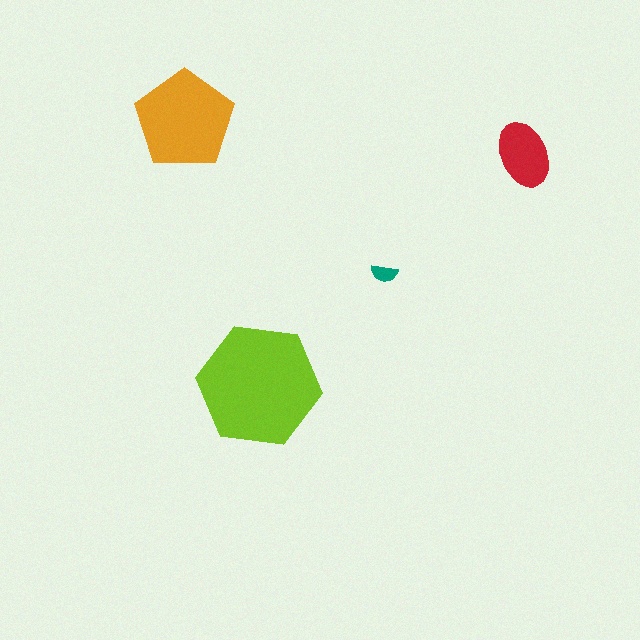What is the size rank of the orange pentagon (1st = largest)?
2nd.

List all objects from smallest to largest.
The teal semicircle, the red ellipse, the orange pentagon, the lime hexagon.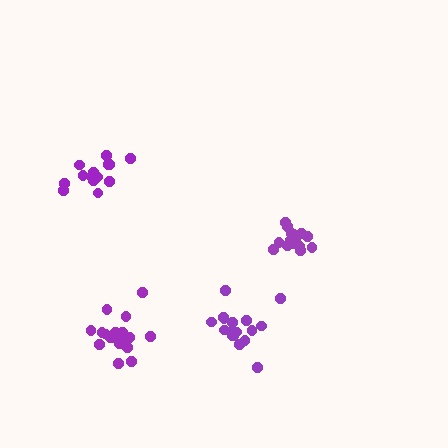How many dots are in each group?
Group 1: 15 dots, Group 2: 16 dots, Group 3: 21 dots, Group 4: 17 dots (69 total).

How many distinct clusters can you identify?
There are 4 distinct clusters.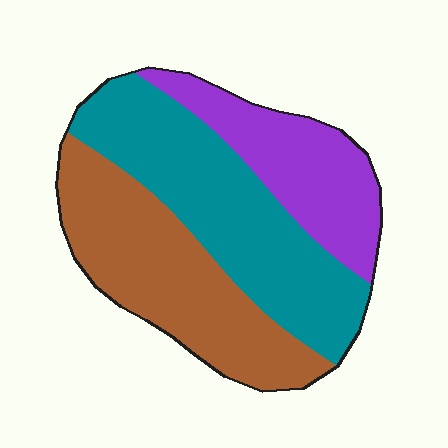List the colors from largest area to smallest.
From largest to smallest: teal, brown, purple.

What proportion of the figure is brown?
Brown covers around 35% of the figure.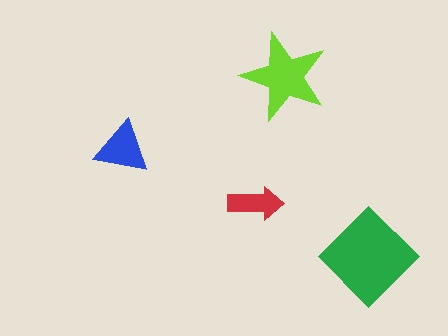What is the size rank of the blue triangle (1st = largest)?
3rd.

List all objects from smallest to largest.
The red arrow, the blue triangle, the lime star, the green diamond.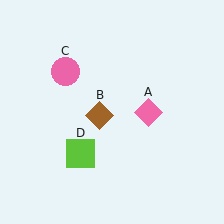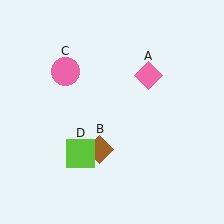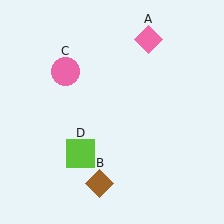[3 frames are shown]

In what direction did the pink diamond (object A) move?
The pink diamond (object A) moved up.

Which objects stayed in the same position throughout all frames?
Pink circle (object C) and lime square (object D) remained stationary.